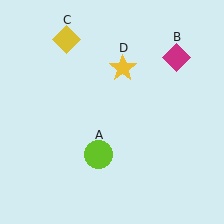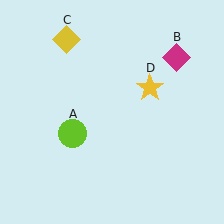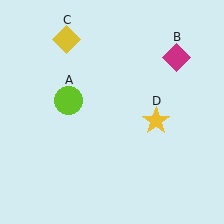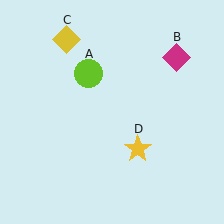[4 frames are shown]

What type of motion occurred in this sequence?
The lime circle (object A), yellow star (object D) rotated clockwise around the center of the scene.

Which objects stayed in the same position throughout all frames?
Magenta diamond (object B) and yellow diamond (object C) remained stationary.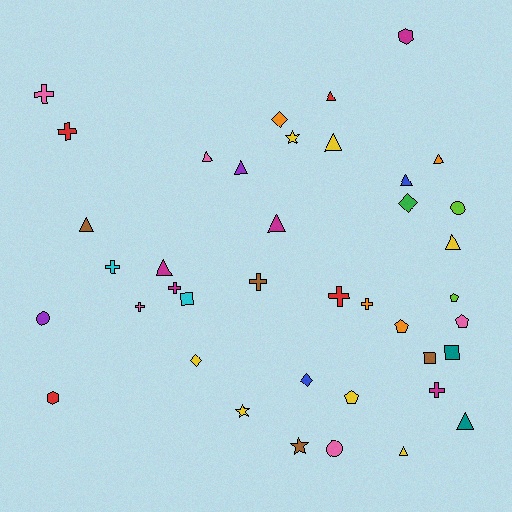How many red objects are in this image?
There are 4 red objects.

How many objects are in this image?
There are 40 objects.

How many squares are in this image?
There are 3 squares.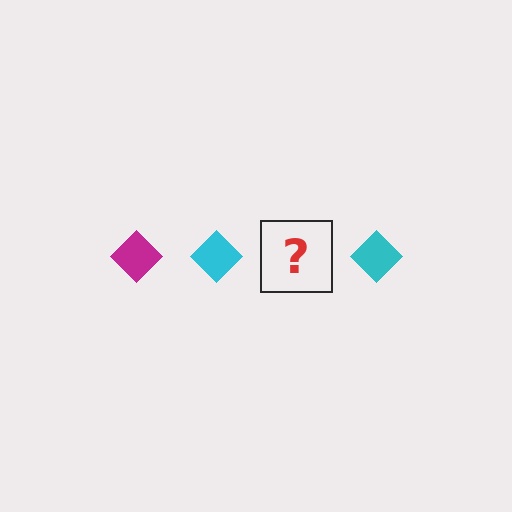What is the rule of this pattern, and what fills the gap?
The rule is that the pattern cycles through magenta, cyan diamonds. The gap should be filled with a magenta diamond.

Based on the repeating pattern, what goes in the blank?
The blank should be a magenta diamond.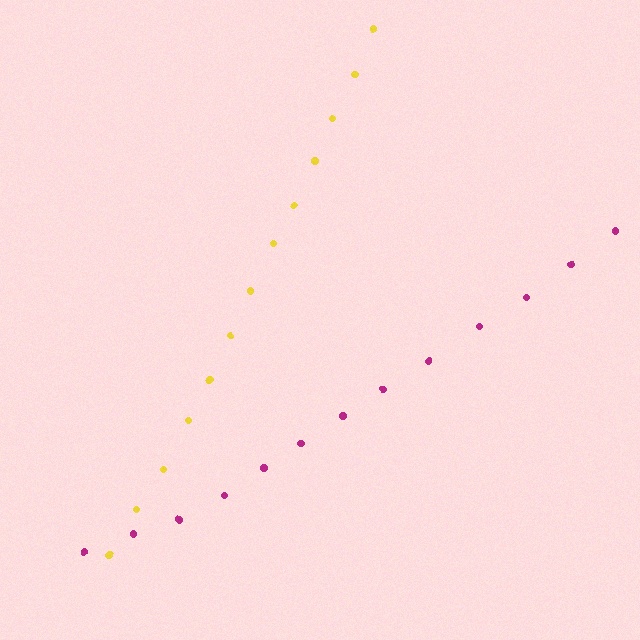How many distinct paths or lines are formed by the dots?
There are 2 distinct paths.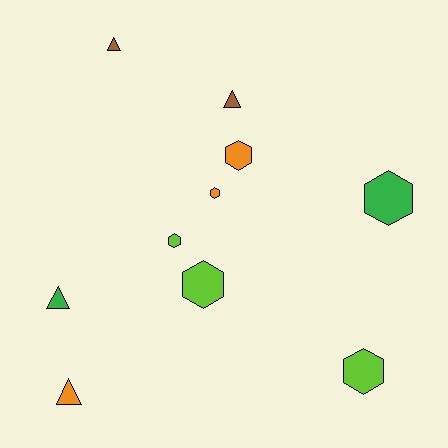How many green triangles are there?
There is 1 green triangle.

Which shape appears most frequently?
Hexagon, with 6 objects.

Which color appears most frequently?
Orange, with 3 objects.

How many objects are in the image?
There are 10 objects.